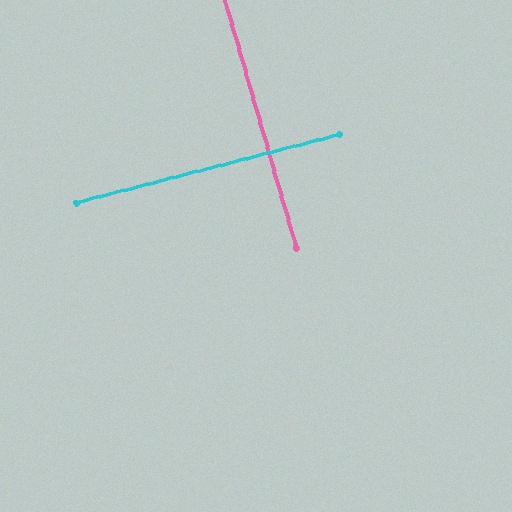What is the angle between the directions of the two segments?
Approximately 88 degrees.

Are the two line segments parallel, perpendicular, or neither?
Perpendicular — they meet at approximately 88°.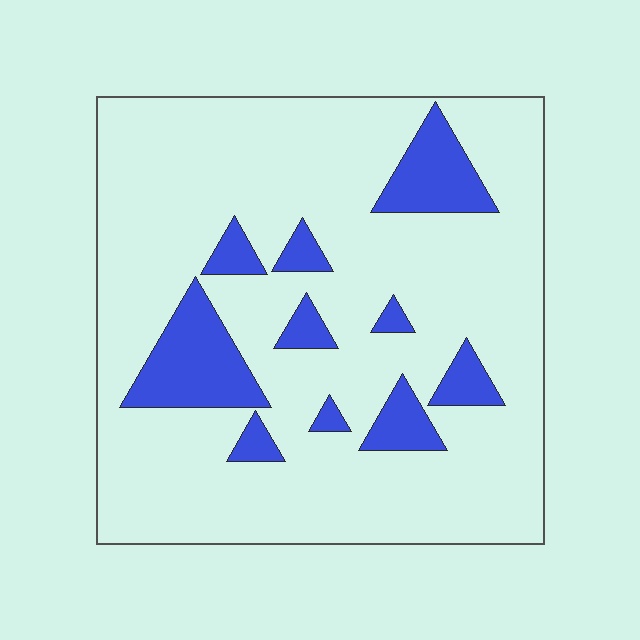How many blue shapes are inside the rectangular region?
10.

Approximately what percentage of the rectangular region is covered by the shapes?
Approximately 15%.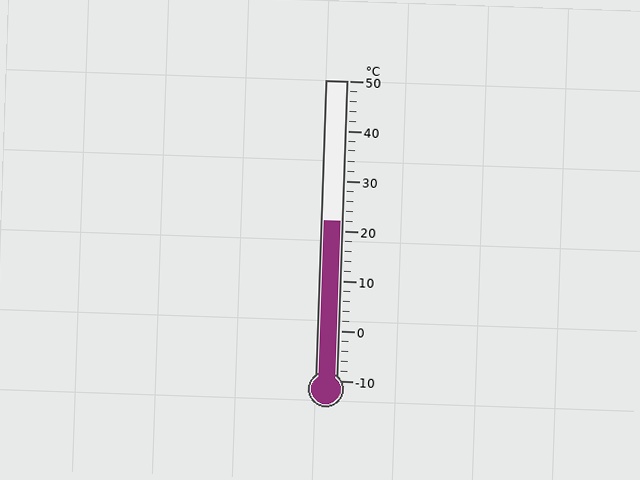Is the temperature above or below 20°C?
The temperature is above 20°C.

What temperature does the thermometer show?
The thermometer shows approximately 22°C.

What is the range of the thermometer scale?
The thermometer scale ranges from -10°C to 50°C.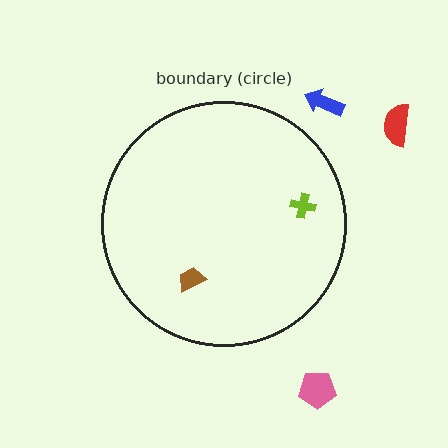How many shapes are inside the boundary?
2 inside, 3 outside.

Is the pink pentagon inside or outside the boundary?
Outside.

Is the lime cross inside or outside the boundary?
Inside.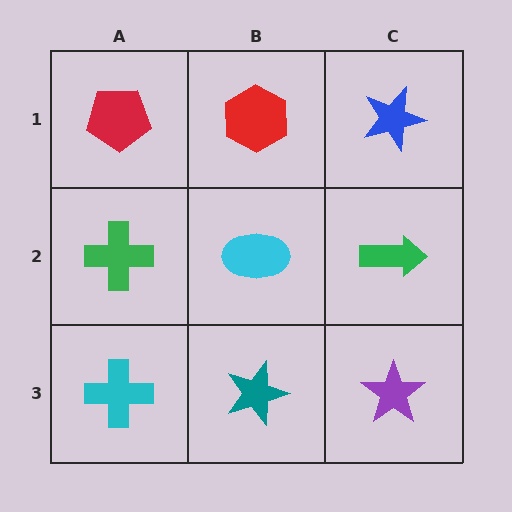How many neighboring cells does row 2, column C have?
3.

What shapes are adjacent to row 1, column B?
A cyan ellipse (row 2, column B), a red pentagon (row 1, column A), a blue star (row 1, column C).